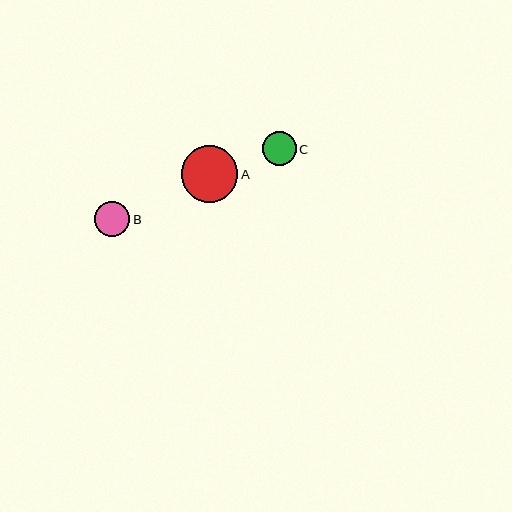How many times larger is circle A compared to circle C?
Circle A is approximately 1.7 times the size of circle C.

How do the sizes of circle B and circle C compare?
Circle B and circle C are approximately the same size.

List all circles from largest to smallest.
From largest to smallest: A, B, C.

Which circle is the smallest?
Circle C is the smallest with a size of approximately 34 pixels.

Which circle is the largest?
Circle A is the largest with a size of approximately 56 pixels.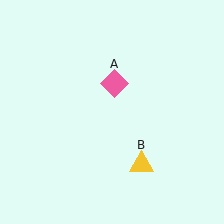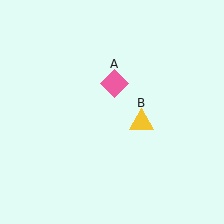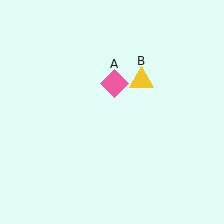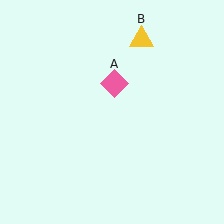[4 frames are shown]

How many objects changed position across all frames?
1 object changed position: yellow triangle (object B).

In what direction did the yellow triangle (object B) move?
The yellow triangle (object B) moved up.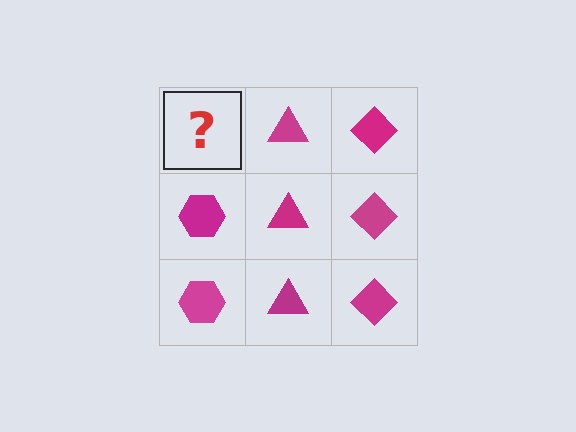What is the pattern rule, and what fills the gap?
The rule is that each column has a consistent shape. The gap should be filled with a magenta hexagon.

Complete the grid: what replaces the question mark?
The question mark should be replaced with a magenta hexagon.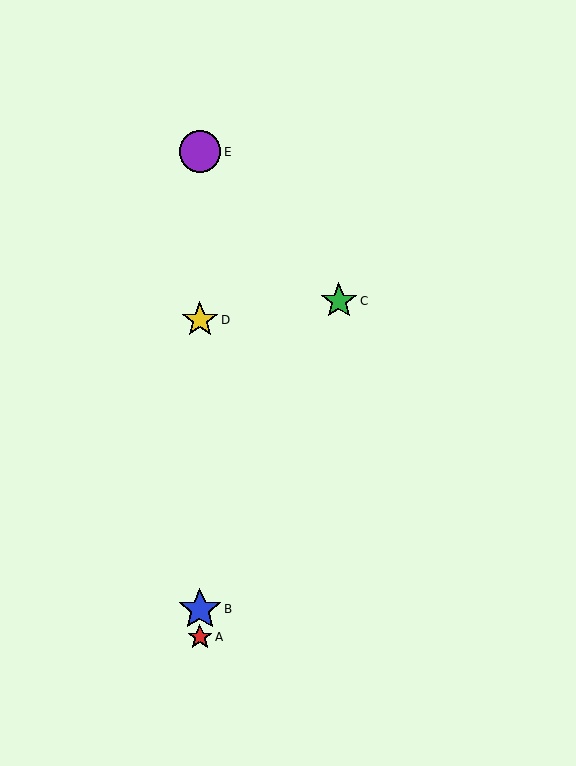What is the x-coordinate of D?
Object D is at x≈200.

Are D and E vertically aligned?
Yes, both are at x≈200.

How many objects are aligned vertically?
4 objects (A, B, D, E) are aligned vertically.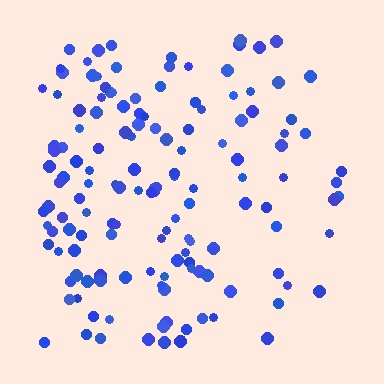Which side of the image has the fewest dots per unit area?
The right.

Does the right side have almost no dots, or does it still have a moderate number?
Still a moderate number, just noticeably fewer than the left.